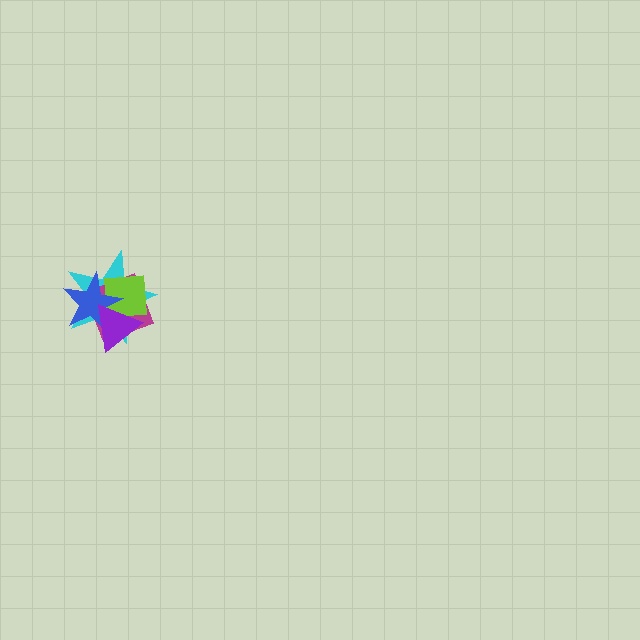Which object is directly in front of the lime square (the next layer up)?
The blue star is directly in front of the lime square.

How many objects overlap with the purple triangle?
4 objects overlap with the purple triangle.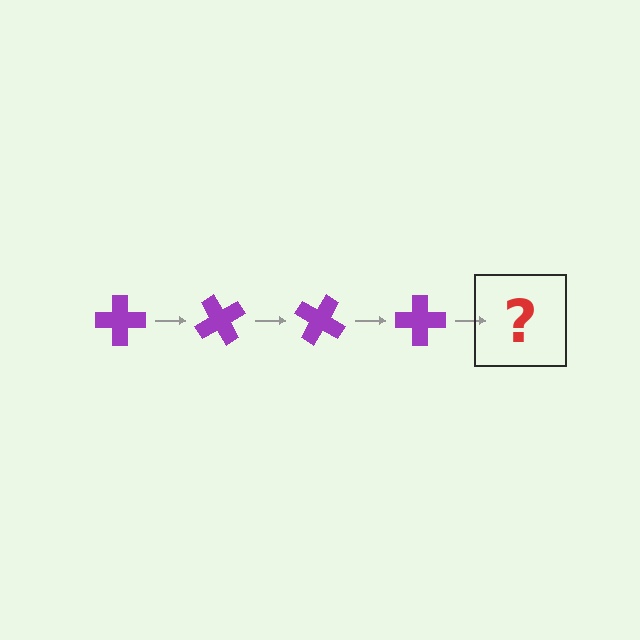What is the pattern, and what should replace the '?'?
The pattern is that the cross rotates 60 degrees each step. The '?' should be a purple cross rotated 240 degrees.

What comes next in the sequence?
The next element should be a purple cross rotated 240 degrees.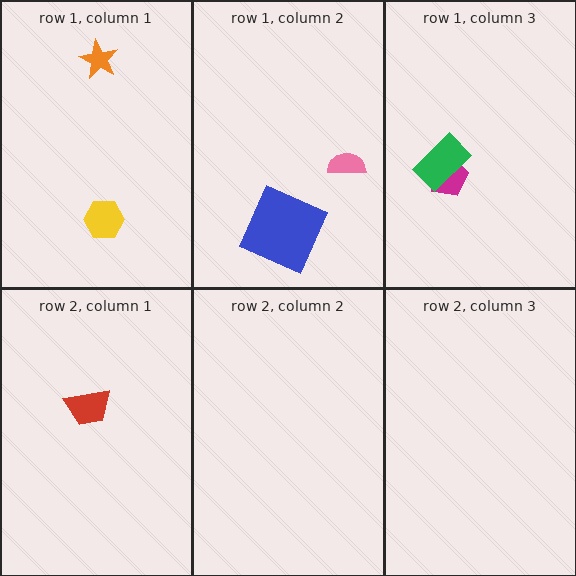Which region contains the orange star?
The row 1, column 1 region.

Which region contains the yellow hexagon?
The row 1, column 1 region.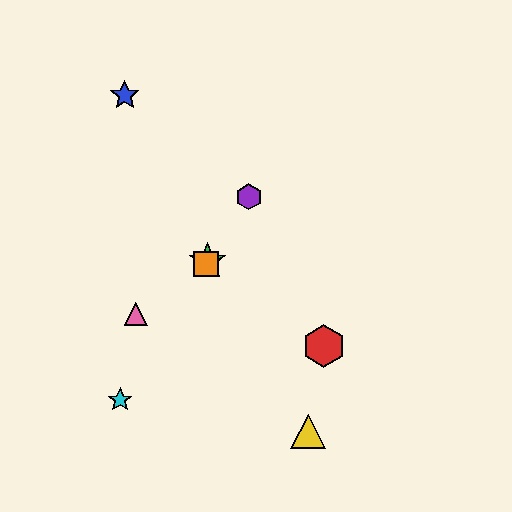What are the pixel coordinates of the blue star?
The blue star is at (125, 95).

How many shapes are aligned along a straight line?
4 shapes (the green star, the purple hexagon, the orange square, the cyan star) are aligned along a straight line.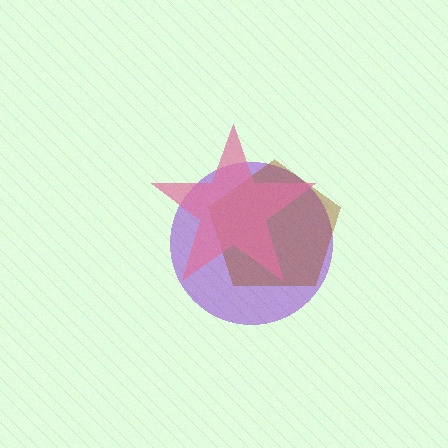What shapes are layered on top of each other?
The layered shapes are: a purple circle, a brown pentagon, a pink star.